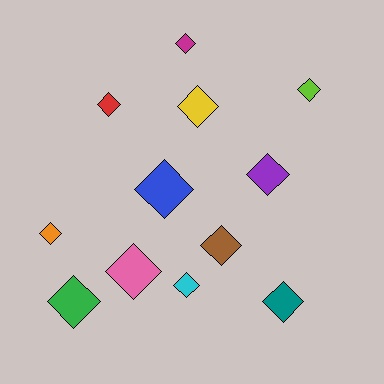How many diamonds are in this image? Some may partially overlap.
There are 12 diamonds.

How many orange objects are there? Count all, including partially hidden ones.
There is 1 orange object.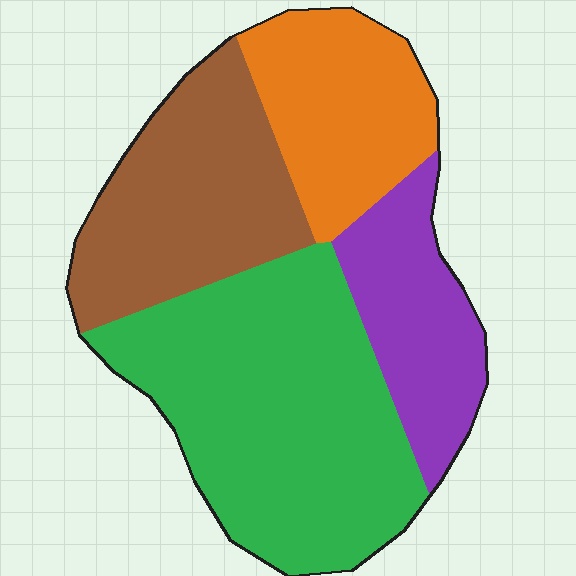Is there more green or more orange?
Green.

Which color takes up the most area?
Green, at roughly 40%.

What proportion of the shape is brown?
Brown takes up about one quarter (1/4) of the shape.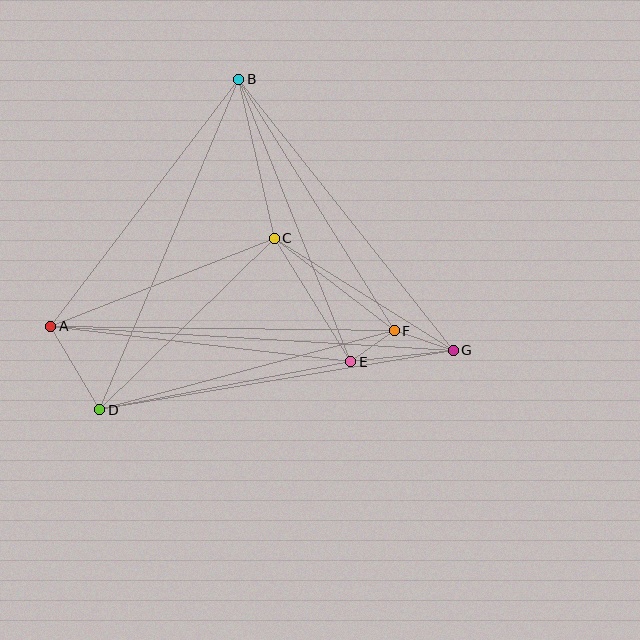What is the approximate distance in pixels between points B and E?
The distance between B and E is approximately 304 pixels.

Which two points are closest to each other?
Points E and F are closest to each other.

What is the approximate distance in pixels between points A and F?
The distance between A and F is approximately 343 pixels.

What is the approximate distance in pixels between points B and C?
The distance between B and C is approximately 163 pixels.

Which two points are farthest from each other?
Points A and G are farthest from each other.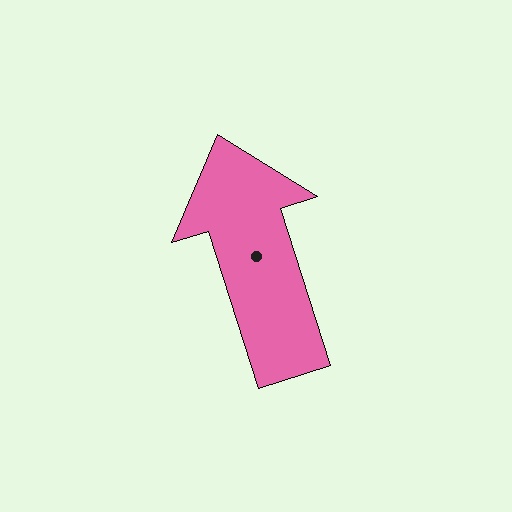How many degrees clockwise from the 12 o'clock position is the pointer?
Approximately 342 degrees.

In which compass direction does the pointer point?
North.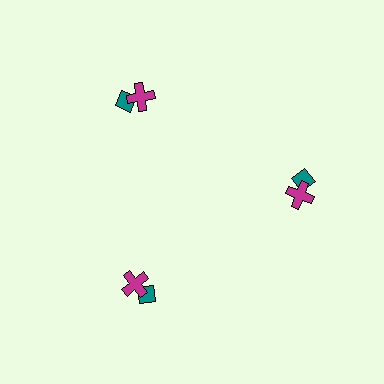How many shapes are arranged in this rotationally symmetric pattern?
There are 6 shapes, arranged in 3 groups of 2.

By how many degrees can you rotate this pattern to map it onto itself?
The pattern maps onto itself every 120 degrees of rotation.